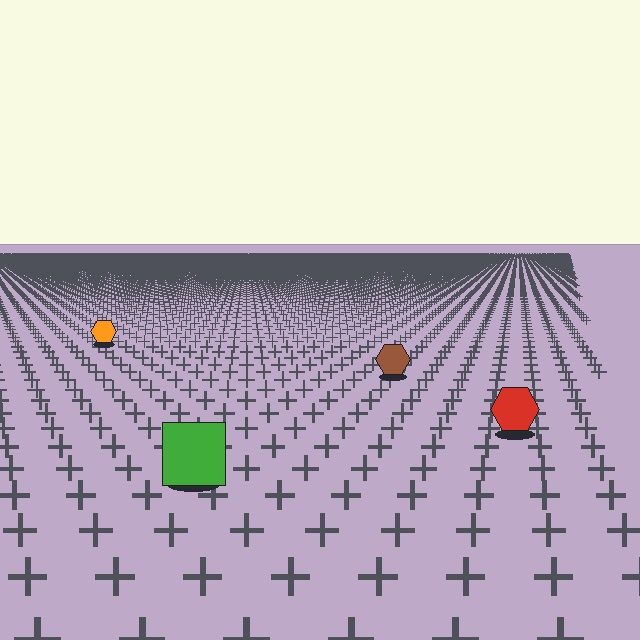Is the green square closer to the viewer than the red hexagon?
Yes. The green square is closer — you can tell from the texture gradient: the ground texture is coarser near it.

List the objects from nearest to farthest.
From nearest to farthest: the green square, the red hexagon, the brown hexagon, the orange hexagon.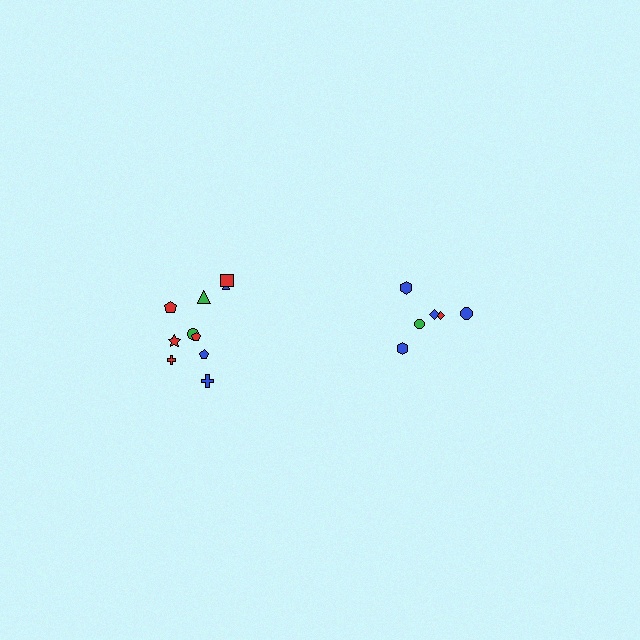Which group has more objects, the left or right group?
The left group.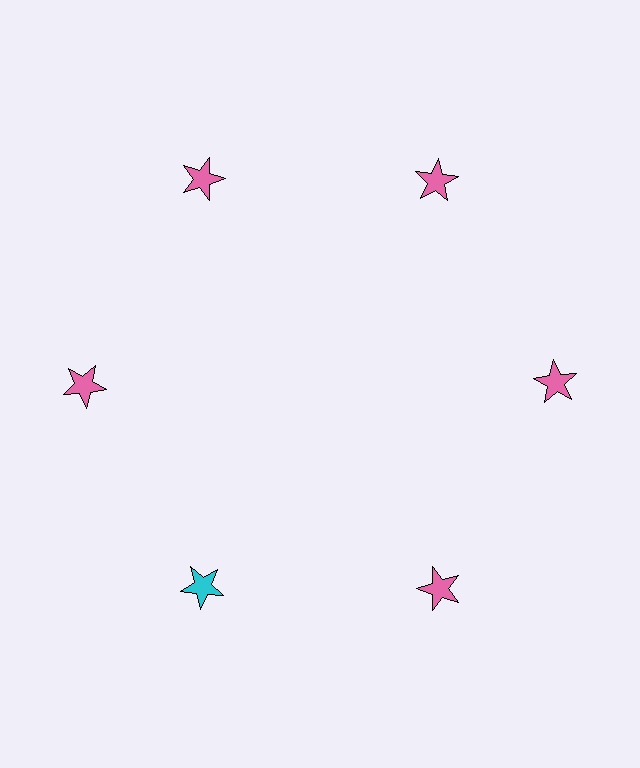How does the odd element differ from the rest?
It has a different color: cyan instead of pink.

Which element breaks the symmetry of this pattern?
The cyan star at roughly the 7 o'clock position breaks the symmetry. All other shapes are pink stars.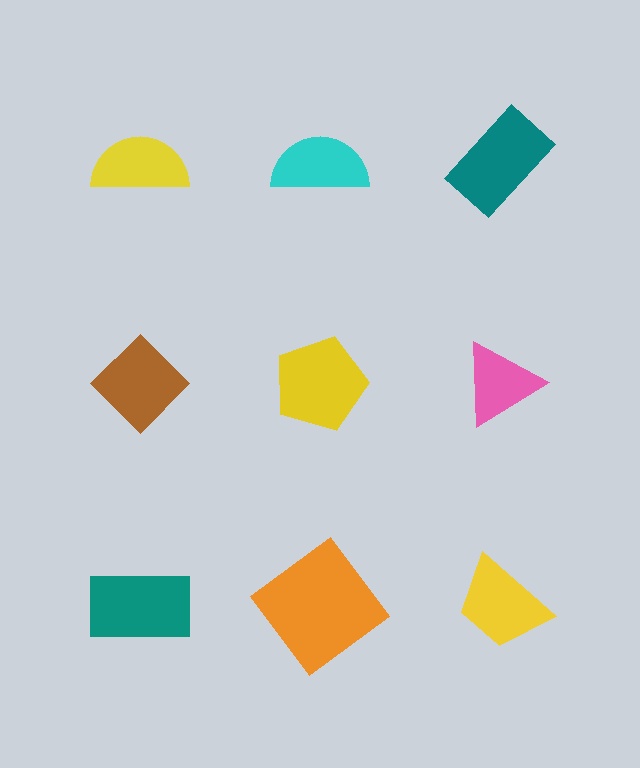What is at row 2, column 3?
A pink triangle.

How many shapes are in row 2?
3 shapes.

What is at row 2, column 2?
A yellow pentagon.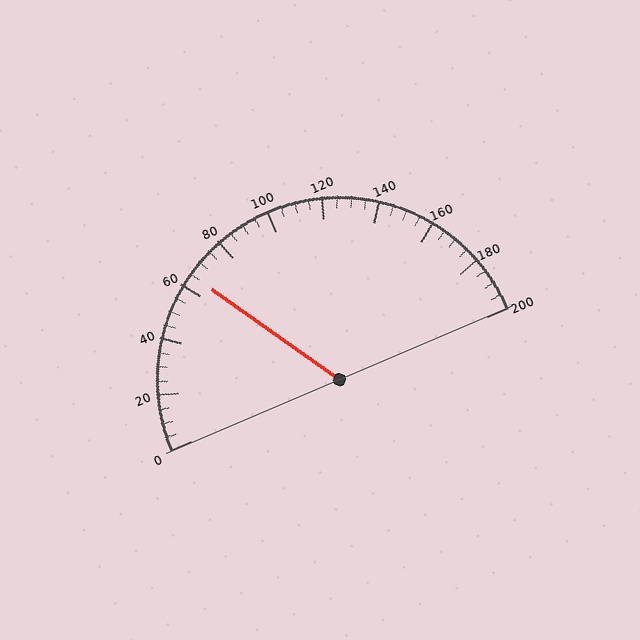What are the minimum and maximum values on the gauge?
The gauge ranges from 0 to 200.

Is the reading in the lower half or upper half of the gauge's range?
The reading is in the lower half of the range (0 to 200).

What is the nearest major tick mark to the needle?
The nearest major tick mark is 60.